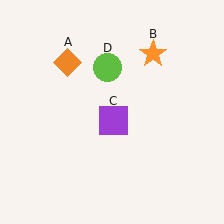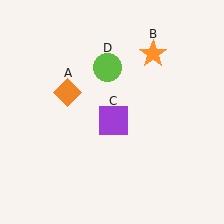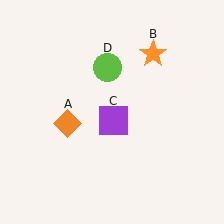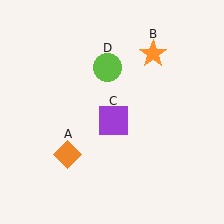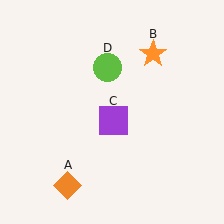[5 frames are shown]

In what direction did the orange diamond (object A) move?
The orange diamond (object A) moved down.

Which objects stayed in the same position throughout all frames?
Orange star (object B) and purple square (object C) and lime circle (object D) remained stationary.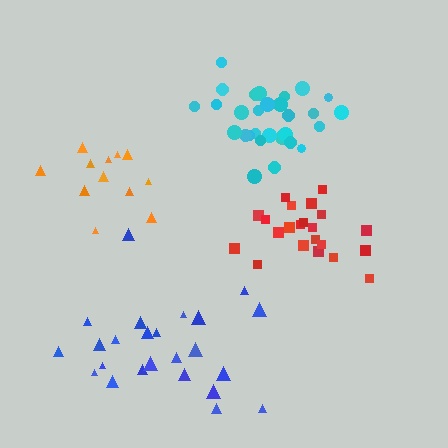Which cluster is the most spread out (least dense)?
Blue.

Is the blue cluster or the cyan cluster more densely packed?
Cyan.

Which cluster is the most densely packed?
Cyan.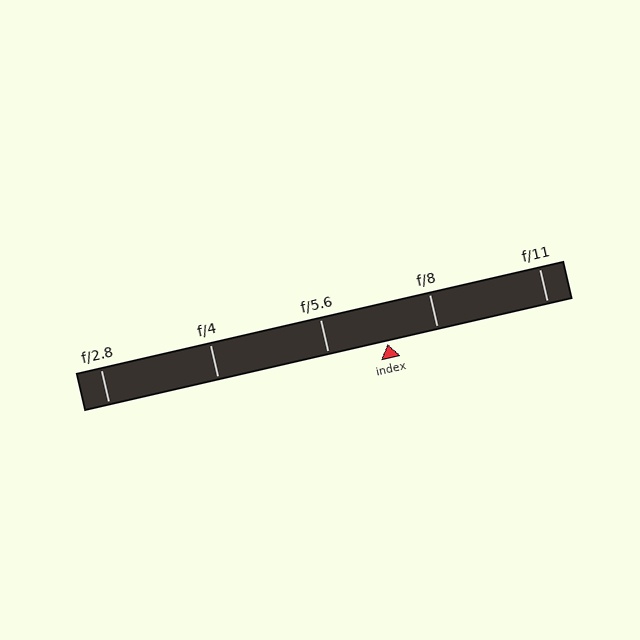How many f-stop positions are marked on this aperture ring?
There are 5 f-stop positions marked.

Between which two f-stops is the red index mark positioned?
The index mark is between f/5.6 and f/8.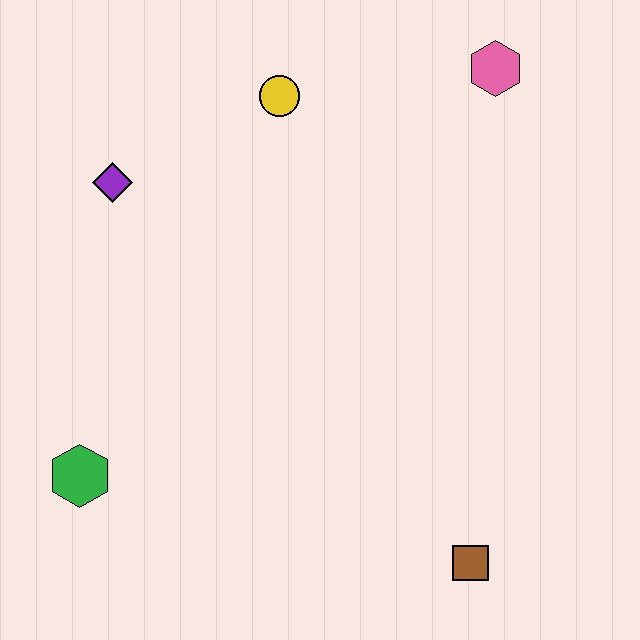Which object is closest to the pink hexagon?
The yellow circle is closest to the pink hexagon.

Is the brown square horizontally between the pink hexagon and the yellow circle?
Yes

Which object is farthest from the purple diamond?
The brown square is farthest from the purple diamond.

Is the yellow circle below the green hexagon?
No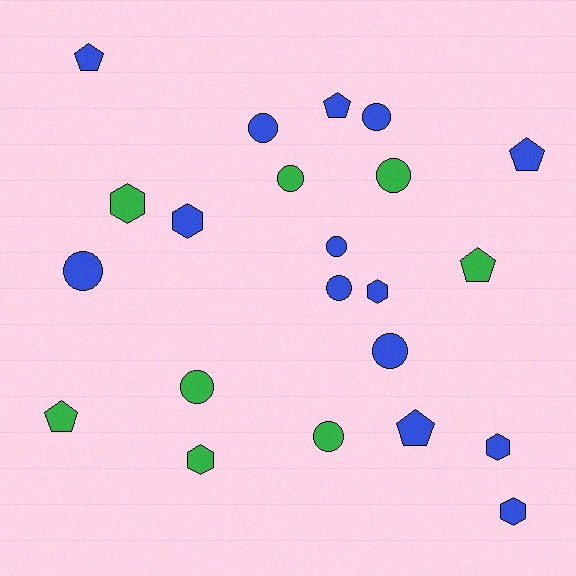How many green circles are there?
There are 4 green circles.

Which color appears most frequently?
Blue, with 14 objects.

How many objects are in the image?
There are 22 objects.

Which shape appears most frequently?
Circle, with 10 objects.